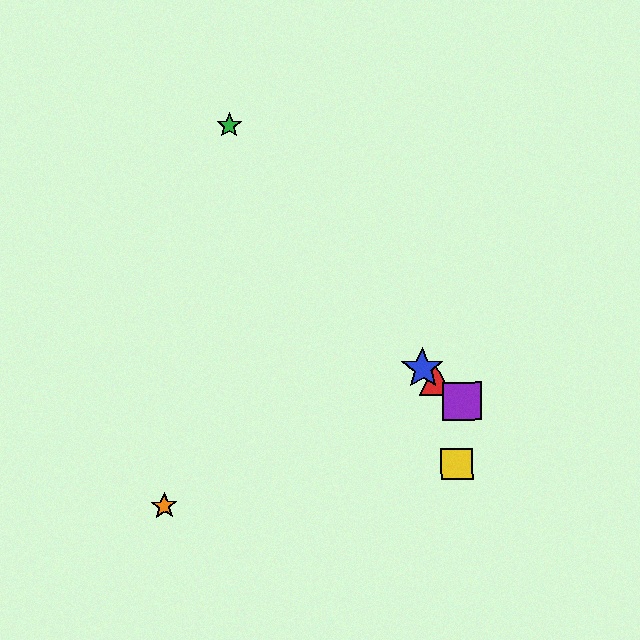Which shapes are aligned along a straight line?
The red triangle, the blue star, the purple square are aligned along a straight line.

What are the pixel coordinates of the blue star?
The blue star is at (423, 369).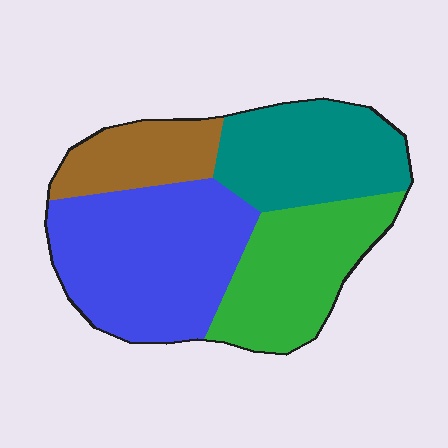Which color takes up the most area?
Blue, at roughly 35%.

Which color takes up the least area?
Brown, at roughly 15%.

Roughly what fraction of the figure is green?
Green takes up between a sixth and a third of the figure.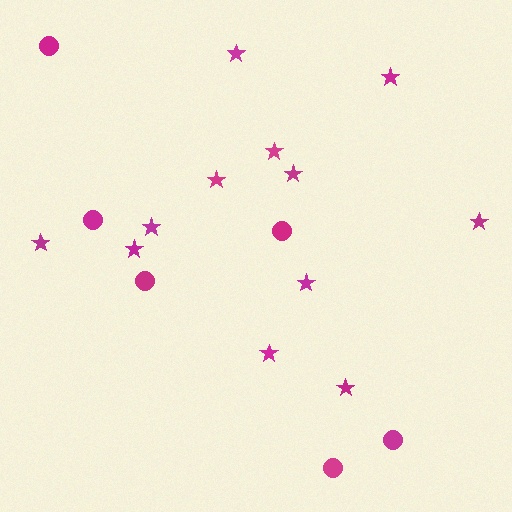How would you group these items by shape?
There are 2 groups: one group of stars (12) and one group of circles (6).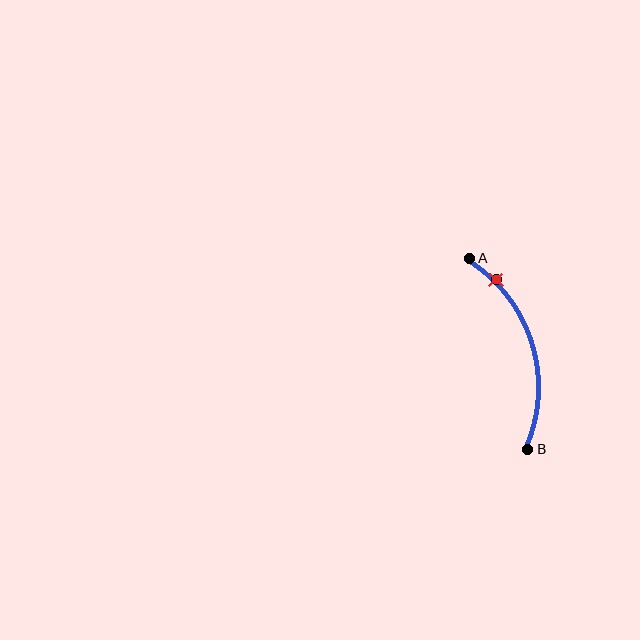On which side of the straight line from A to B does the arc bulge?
The arc bulges to the right of the straight line connecting A and B.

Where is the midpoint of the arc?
The arc midpoint is the point on the curve farthest from the straight line joining A and B. It sits to the right of that line.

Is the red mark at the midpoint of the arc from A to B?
No. The red mark lies on the arc but is closer to endpoint A. The arc midpoint would be at the point on the curve equidistant along the arc from both A and B.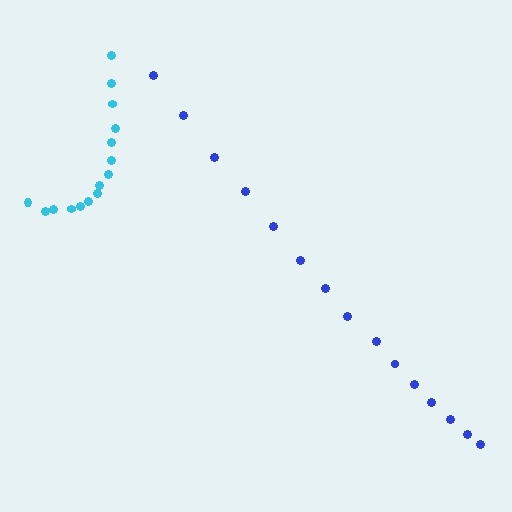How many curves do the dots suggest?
There are 2 distinct paths.